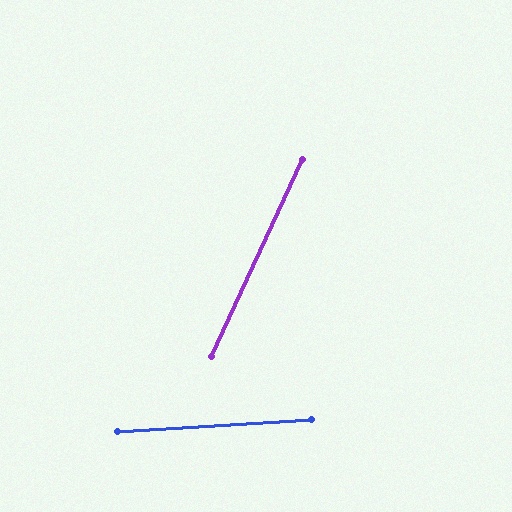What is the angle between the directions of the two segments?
Approximately 61 degrees.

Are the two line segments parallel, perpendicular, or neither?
Neither parallel nor perpendicular — they differ by about 61°.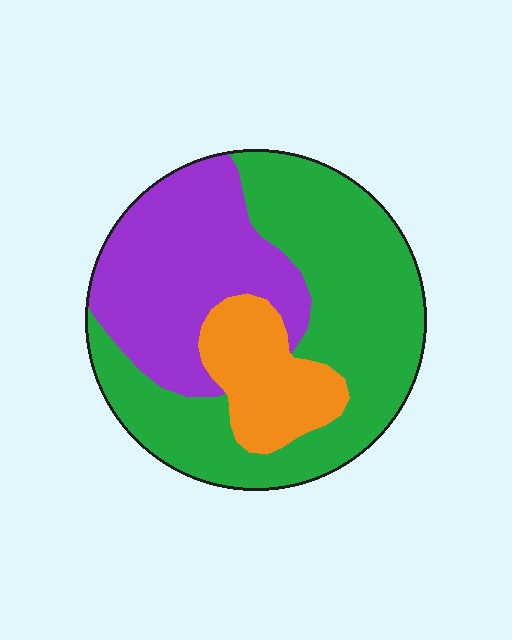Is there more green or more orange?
Green.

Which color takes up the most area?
Green, at roughly 50%.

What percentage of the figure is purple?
Purple takes up about one third (1/3) of the figure.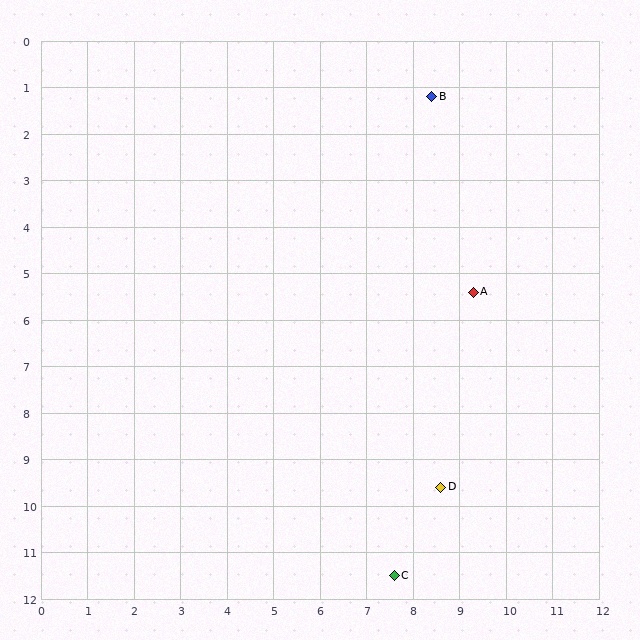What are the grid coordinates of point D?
Point D is at approximately (8.6, 9.6).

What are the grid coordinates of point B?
Point B is at approximately (8.4, 1.2).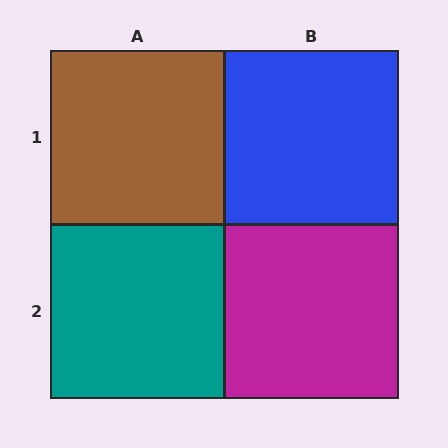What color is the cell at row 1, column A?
Brown.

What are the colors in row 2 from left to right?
Teal, magenta.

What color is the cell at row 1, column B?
Blue.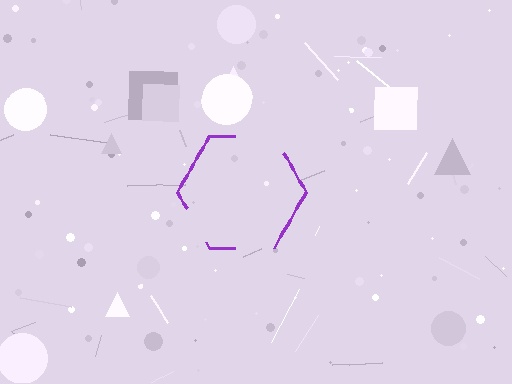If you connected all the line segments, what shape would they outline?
They would outline a hexagon.